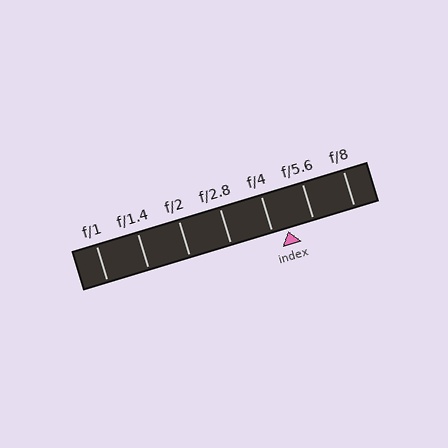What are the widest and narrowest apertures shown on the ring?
The widest aperture shown is f/1 and the narrowest is f/8.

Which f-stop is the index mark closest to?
The index mark is closest to f/4.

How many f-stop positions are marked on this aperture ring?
There are 7 f-stop positions marked.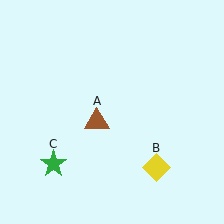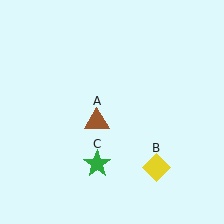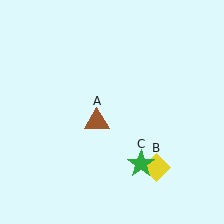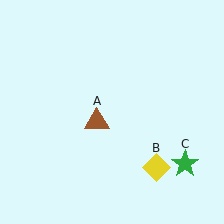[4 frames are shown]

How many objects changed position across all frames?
1 object changed position: green star (object C).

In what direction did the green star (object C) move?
The green star (object C) moved right.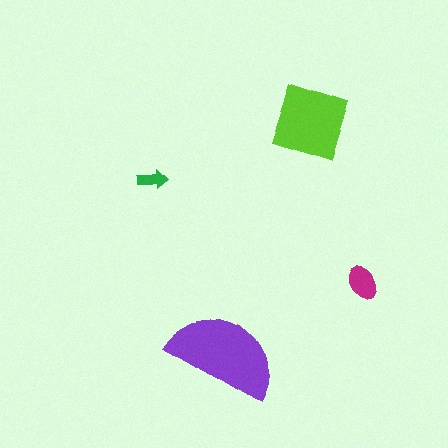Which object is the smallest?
The green arrow.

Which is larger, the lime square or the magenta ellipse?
The lime square.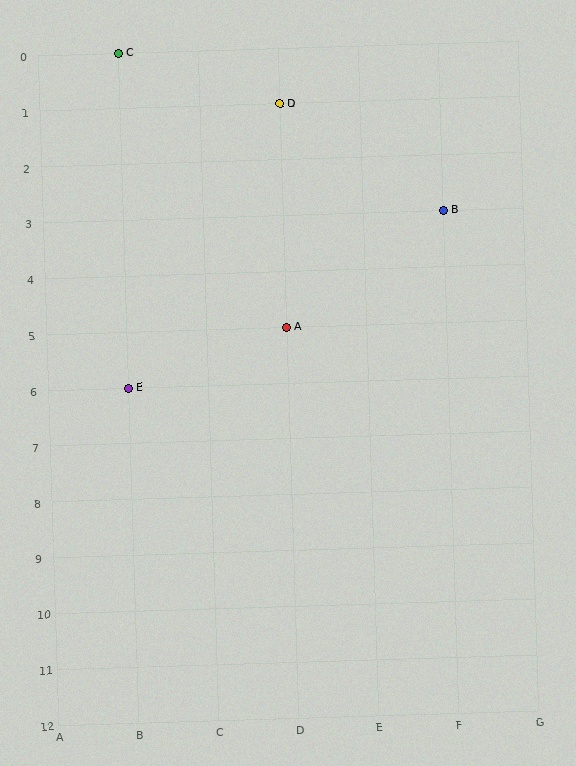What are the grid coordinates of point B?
Point B is at grid coordinates (F, 3).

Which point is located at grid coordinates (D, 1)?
Point D is at (D, 1).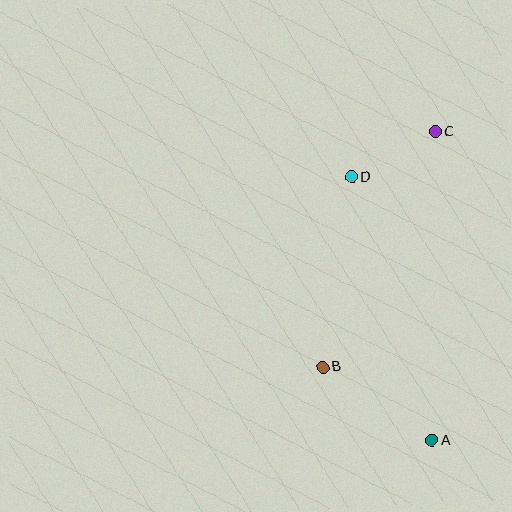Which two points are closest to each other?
Points C and D are closest to each other.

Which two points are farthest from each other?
Points A and C are farthest from each other.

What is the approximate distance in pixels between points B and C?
The distance between B and C is approximately 261 pixels.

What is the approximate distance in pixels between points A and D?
The distance between A and D is approximately 275 pixels.